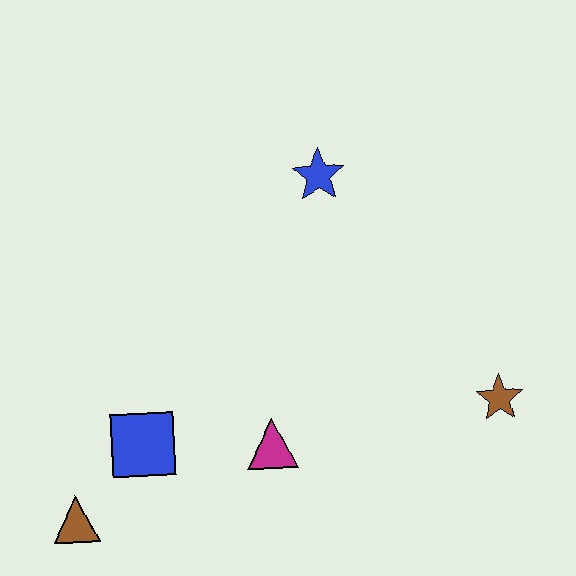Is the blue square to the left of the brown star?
Yes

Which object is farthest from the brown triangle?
The brown star is farthest from the brown triangle.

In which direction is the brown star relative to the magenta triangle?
The brown star is to the right of the magenta triangle.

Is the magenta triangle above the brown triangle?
Yes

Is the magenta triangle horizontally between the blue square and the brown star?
Yes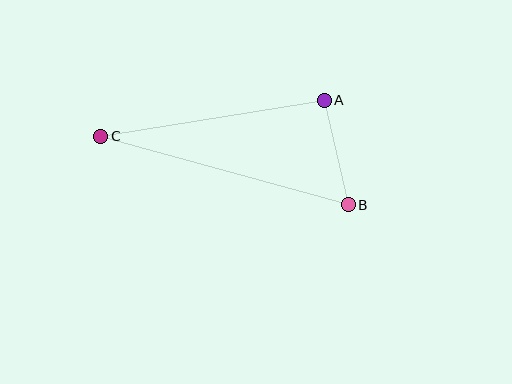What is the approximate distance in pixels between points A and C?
The distance between A and C is approximately 226 pixels.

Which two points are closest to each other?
Points A and B are closest to each other.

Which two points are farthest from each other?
Points B and C are farthest from each other.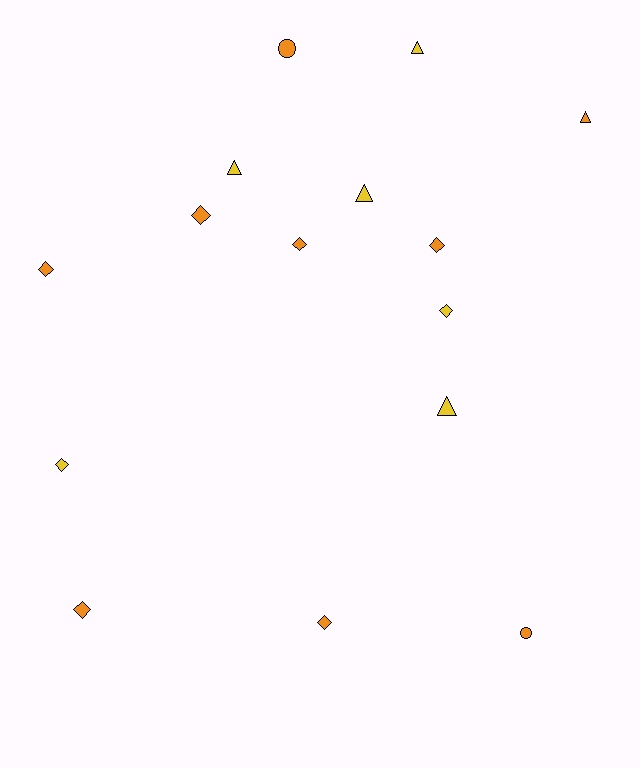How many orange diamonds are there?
There are 6 orange diamonds.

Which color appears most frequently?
Orange, with 9 objects.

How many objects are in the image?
There are 15 objects.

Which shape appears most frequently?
Diamond, with 8 objects.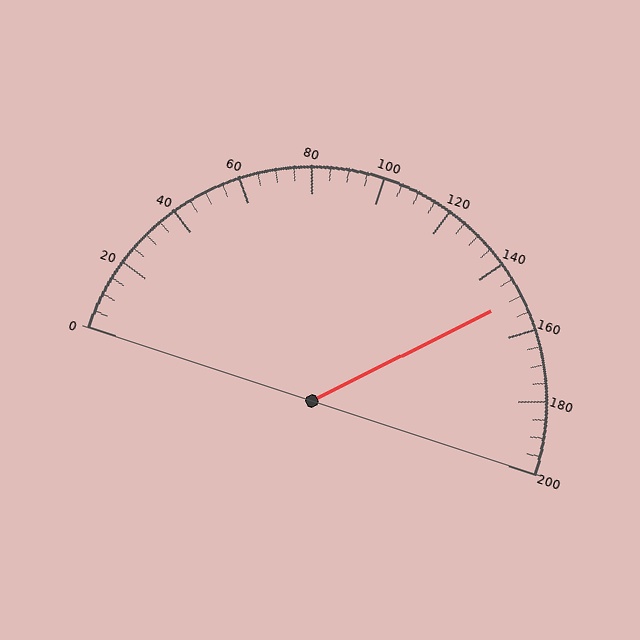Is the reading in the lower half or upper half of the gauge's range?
The reading is in the upper half of the range (0 to 200).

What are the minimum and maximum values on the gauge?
The gauge ranges from 0 to 200.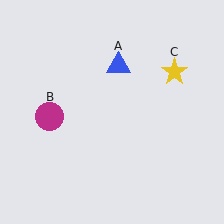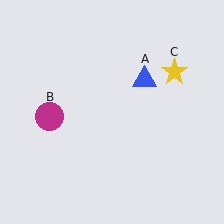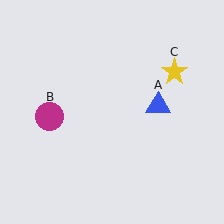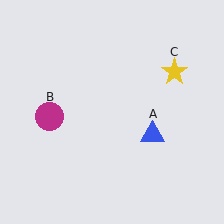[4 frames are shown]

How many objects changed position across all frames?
1 object changed position: blue triangle (object A).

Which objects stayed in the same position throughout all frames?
Magenta circle (object B) and yellow star (object C) remained stationary.